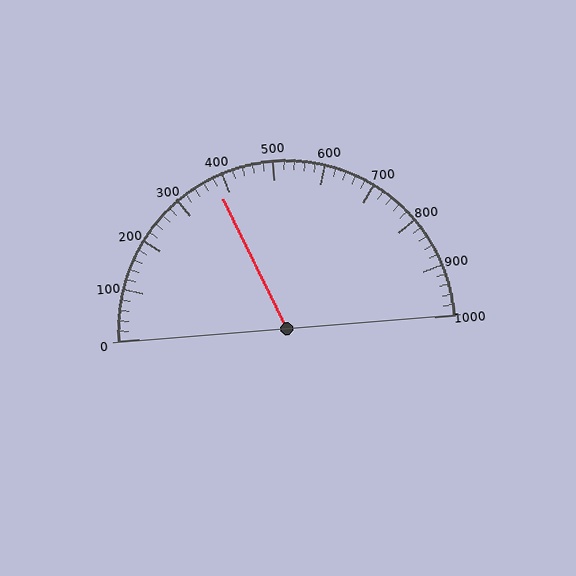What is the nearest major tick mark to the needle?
The nearest major tick mark is 400.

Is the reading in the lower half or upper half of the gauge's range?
The reading is in the lower half of the range (0 to 1000).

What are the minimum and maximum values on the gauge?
The gauge ranges from 0 to 1000.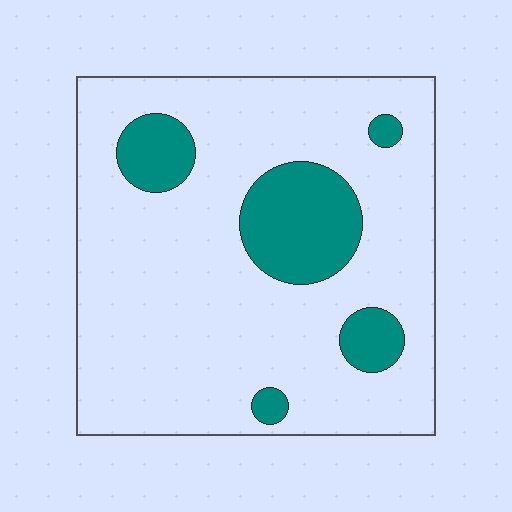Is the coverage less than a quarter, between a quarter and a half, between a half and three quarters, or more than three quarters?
Less than a quarter.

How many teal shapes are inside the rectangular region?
5.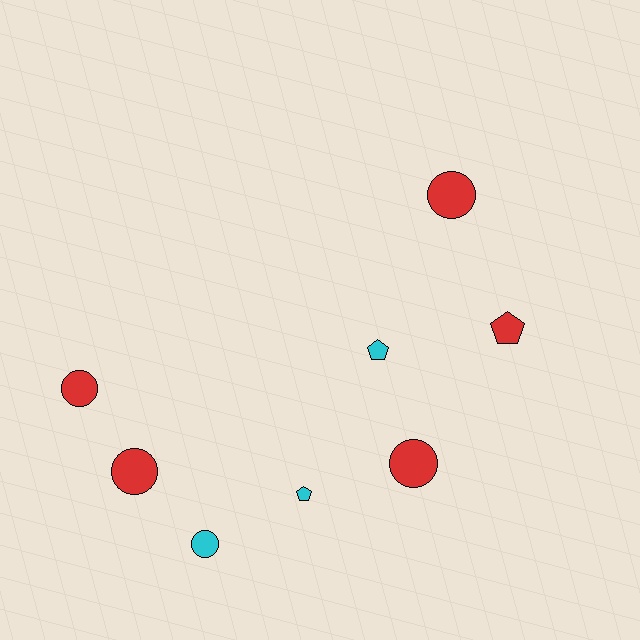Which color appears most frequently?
Red, with 5 objects.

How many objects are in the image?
There are 8 objects.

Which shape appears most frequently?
Circle, with 5 objects.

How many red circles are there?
There are 4 red circles.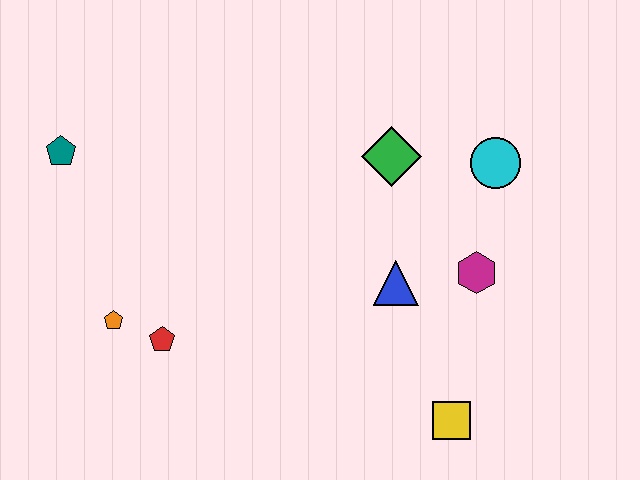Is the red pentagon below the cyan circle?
Yes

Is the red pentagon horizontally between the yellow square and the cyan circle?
No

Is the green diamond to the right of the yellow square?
No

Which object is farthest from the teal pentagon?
The yellow square is farthest from the teal pentagon.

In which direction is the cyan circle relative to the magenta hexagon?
The cyan circle is above the magenta hexagon.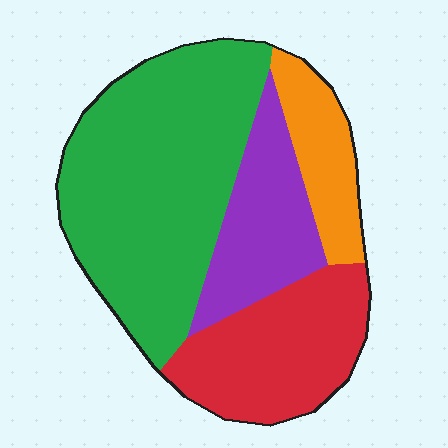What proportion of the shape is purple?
Purple takes up about one sixth (1/6) of the shape.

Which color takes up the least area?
Orange, at roughly 10%.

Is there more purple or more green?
Green.